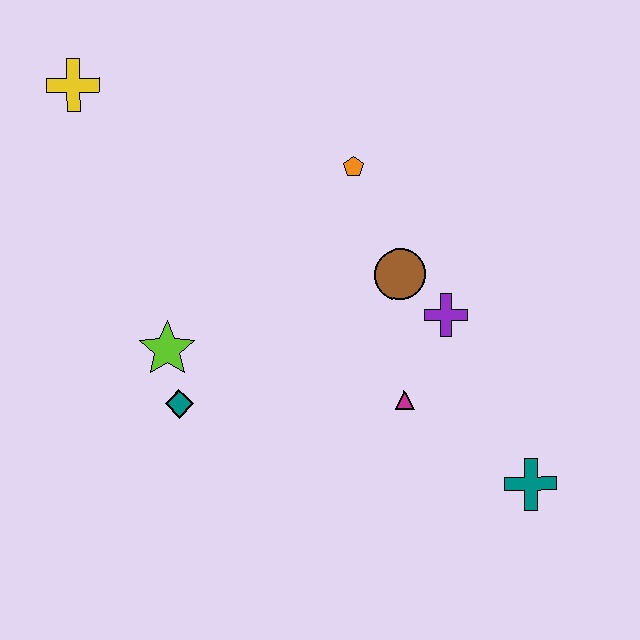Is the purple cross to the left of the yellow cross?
No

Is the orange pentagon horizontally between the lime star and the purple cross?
Yes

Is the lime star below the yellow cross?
Yes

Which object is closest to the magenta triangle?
The purple cross is closest to the magenta triangle.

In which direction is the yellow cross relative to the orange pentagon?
The yellow cross is to the left of the orange pentagon.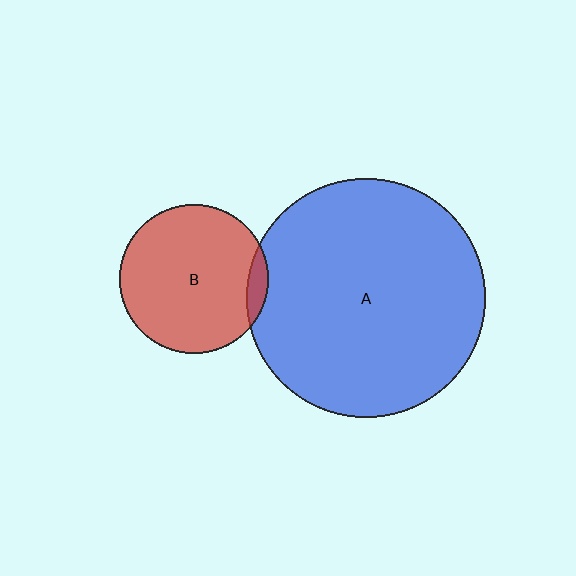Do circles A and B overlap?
Yes.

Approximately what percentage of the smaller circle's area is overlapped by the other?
Approximately 5%.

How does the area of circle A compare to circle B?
Approximately 2.6 times.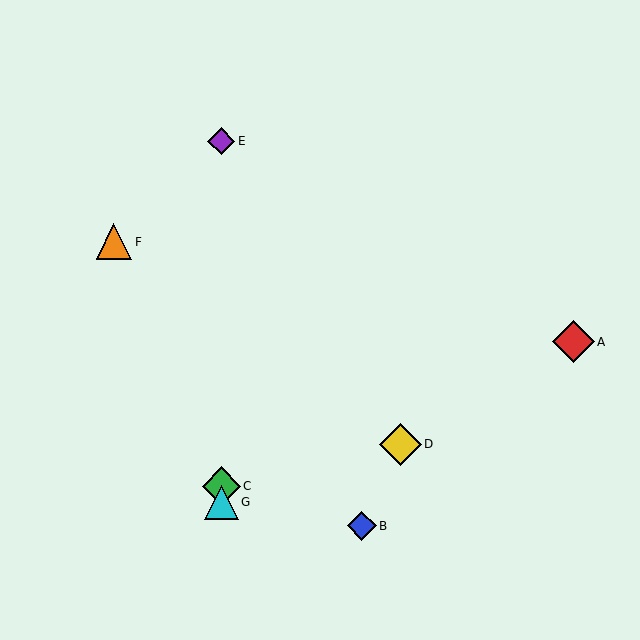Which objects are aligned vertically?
Objects C, E, G are aligned vertically.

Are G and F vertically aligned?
No, G is at x≈221 and F is at x≈114.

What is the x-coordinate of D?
Object D is at x≈400.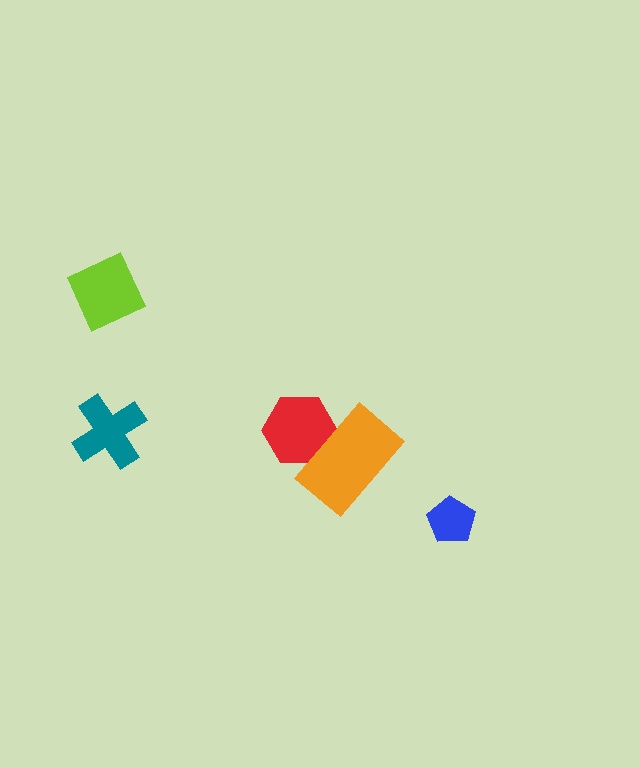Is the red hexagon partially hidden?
Yes, it is partially covered by another shape.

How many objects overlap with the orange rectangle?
1 object overlaps with the orange rectangle.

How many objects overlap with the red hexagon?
1 object overlaps with the red hexagon.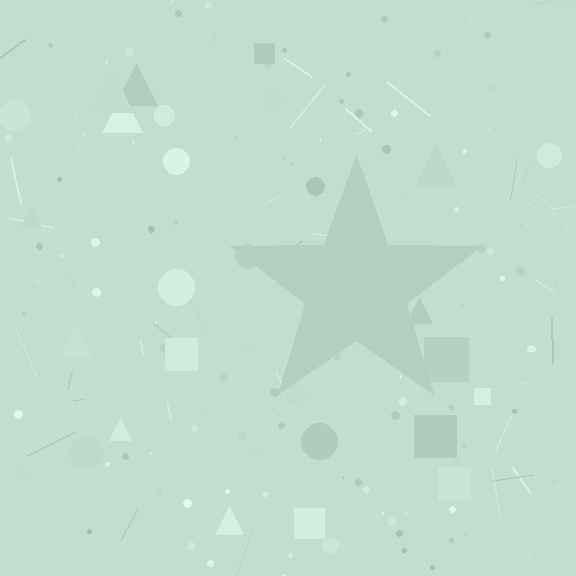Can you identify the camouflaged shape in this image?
The camouflaged shape is a star.